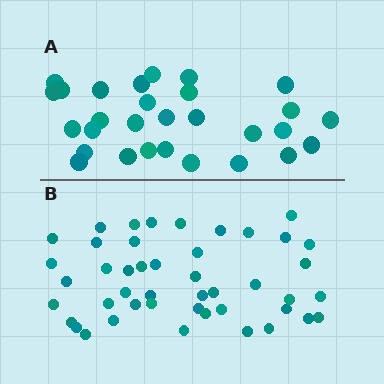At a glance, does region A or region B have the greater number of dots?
Region B (the bottom region) has more dots.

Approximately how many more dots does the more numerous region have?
Region B has approximately 15 more dots than region A.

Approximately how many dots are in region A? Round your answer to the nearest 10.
About 30 dots. (The exact count is 29, which rounds to 30.)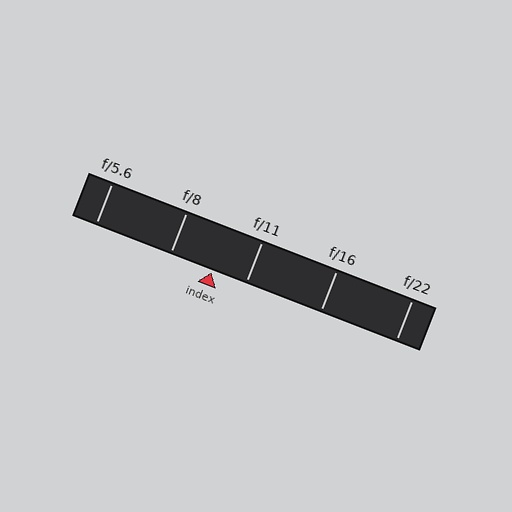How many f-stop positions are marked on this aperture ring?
There are 5 f-stop positions marked.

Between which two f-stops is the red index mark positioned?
The index mark is between f/8 and f/11.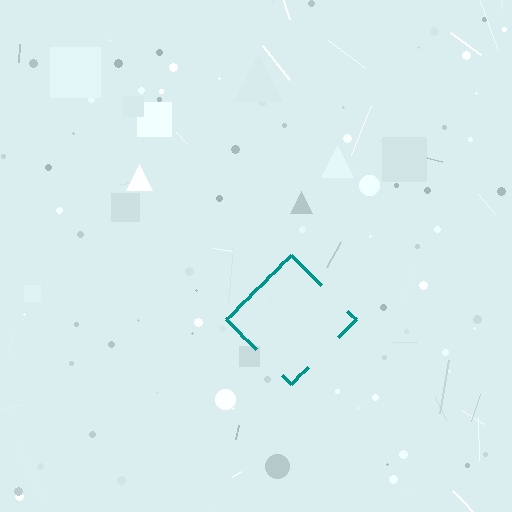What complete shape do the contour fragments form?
The contour fragments form a diamond.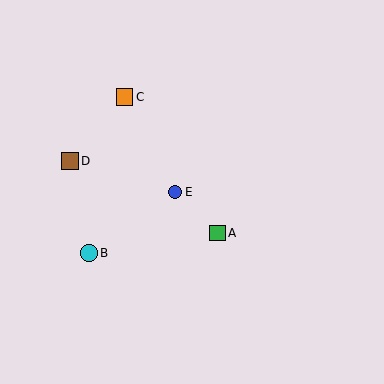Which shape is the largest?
The brown square (labeled D) is the largest.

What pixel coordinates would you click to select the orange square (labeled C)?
Click at (124, 97) to select the orange square C.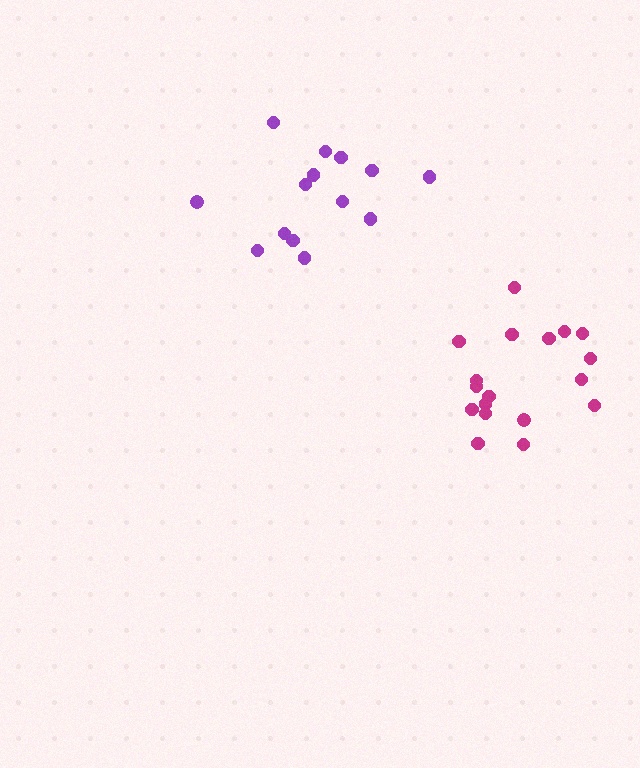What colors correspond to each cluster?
The clusters are colored: magenta, purple.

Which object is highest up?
The purple cluster is topmost.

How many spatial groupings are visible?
There are 2 spatial groupings.